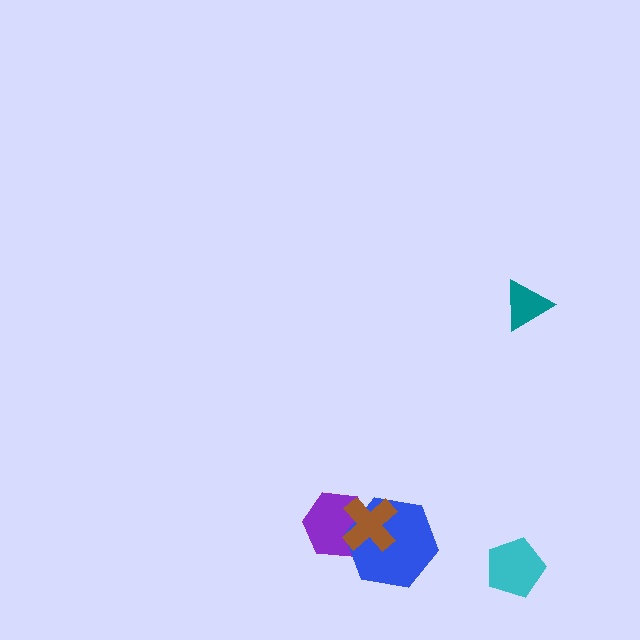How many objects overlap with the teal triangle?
0 objects overlap with the teal triangle.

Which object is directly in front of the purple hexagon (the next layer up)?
The blue hexagon is directly in front of the purple hexagon.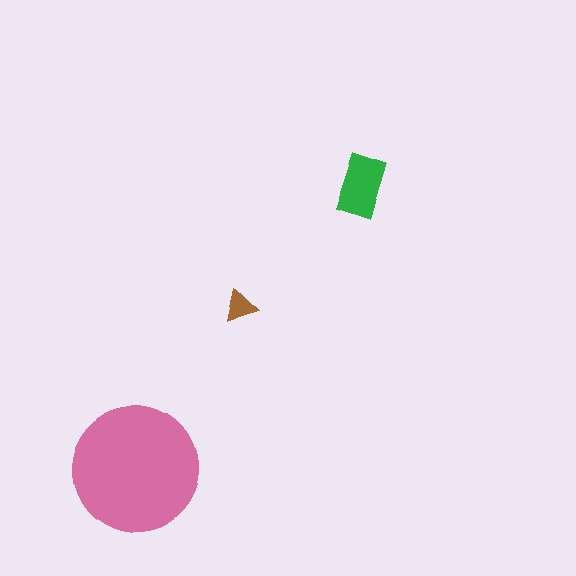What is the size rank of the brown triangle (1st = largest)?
3rd.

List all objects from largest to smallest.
The pink circle, the green rectangle, the brown triangle.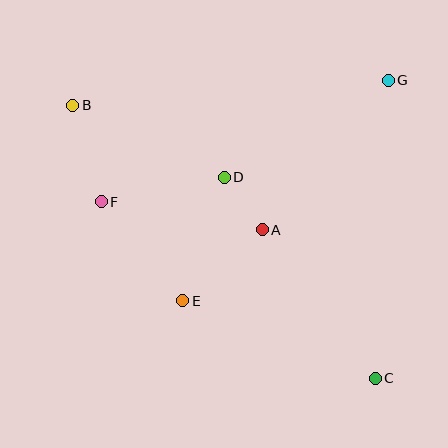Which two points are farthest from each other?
Points B and C are farthest from each other.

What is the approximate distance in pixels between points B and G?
The distance between B and G is approximately 317 pixels.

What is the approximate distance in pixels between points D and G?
The distance between D and G is approximately 191 pixels.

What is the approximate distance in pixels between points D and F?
The distance between D and F is approximately 125 pixels.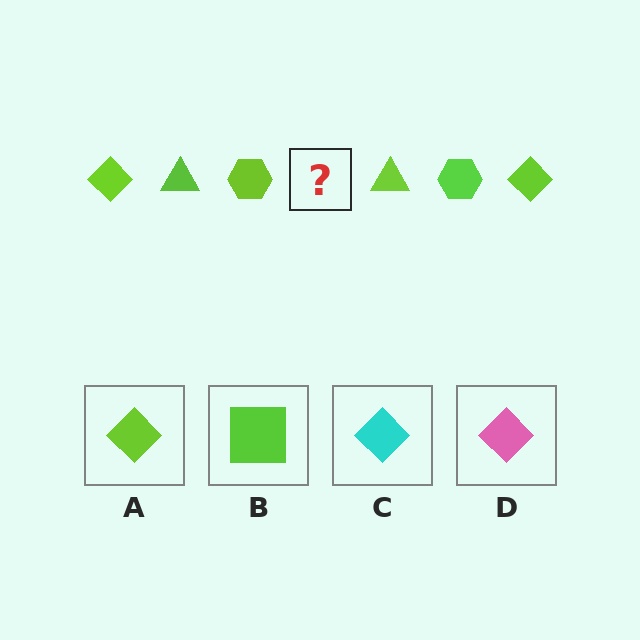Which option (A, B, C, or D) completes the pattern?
A.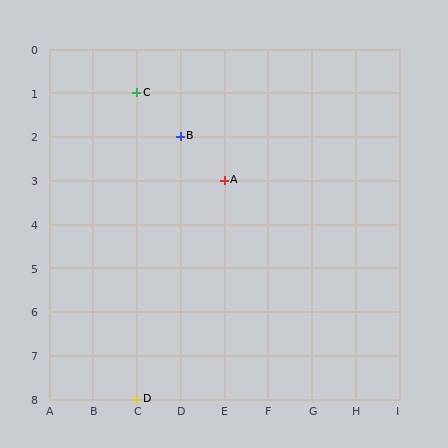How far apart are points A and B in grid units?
Points A and B are 1 column and 1 row apart (about 1.4 grid units diagonally).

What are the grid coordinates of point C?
Point C is at grid coordinates (C, 1).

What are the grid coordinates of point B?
Point B is at grid coordinates (D, 2).